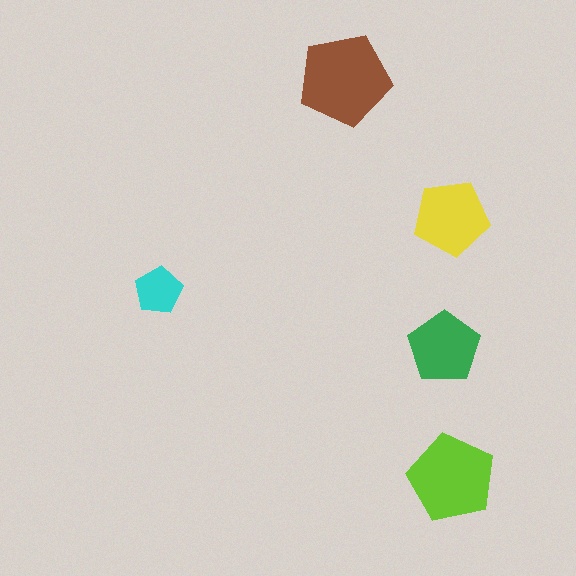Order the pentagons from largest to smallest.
the brown one, the lime one, the yellow one, the green one, the cyan one.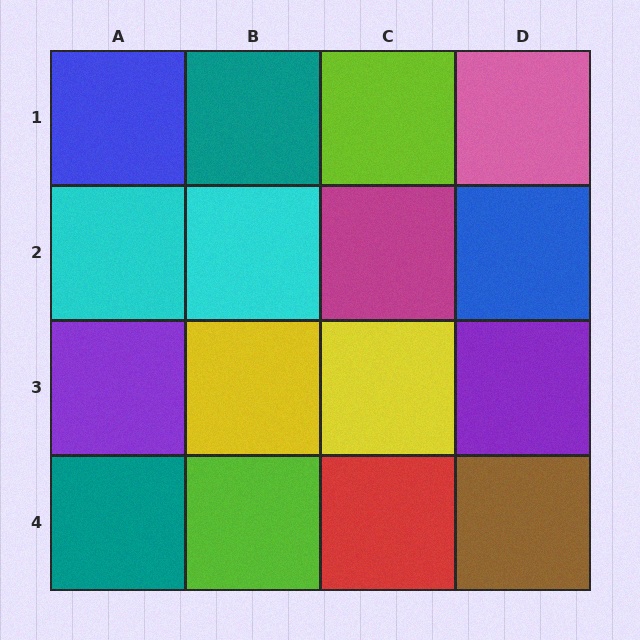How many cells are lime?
2 cells are lime.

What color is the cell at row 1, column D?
Pink.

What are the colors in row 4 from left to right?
Teal, lime, red, brown.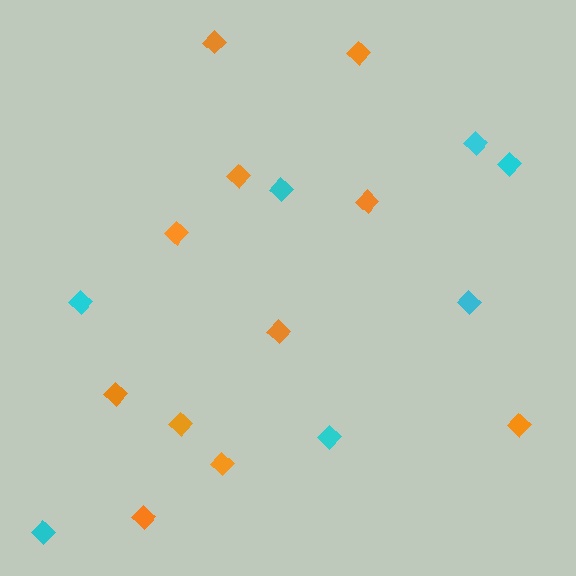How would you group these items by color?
There are 2 groups: one group of cyan diamonds (7) and one group of orange diamonds (11).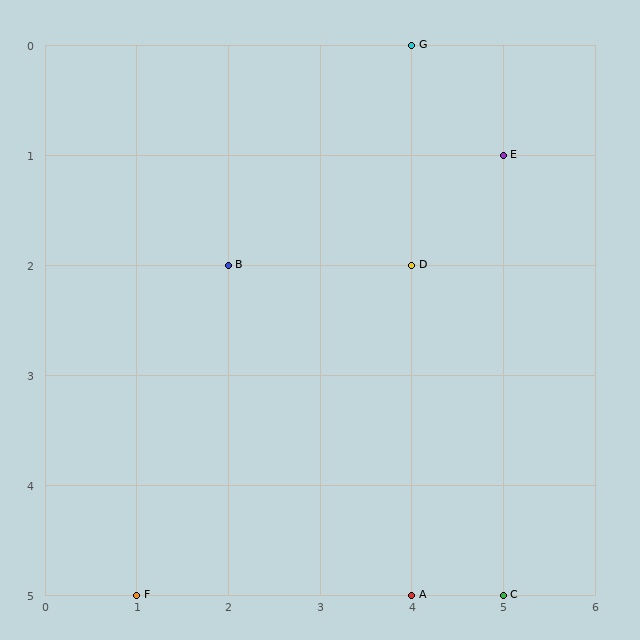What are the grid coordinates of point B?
Point B is at grid coordinates (2, 2).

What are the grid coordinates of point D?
Point D is at grid coordinates (4, 2).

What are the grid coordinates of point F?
Point F is at grid coordinates (1, 5).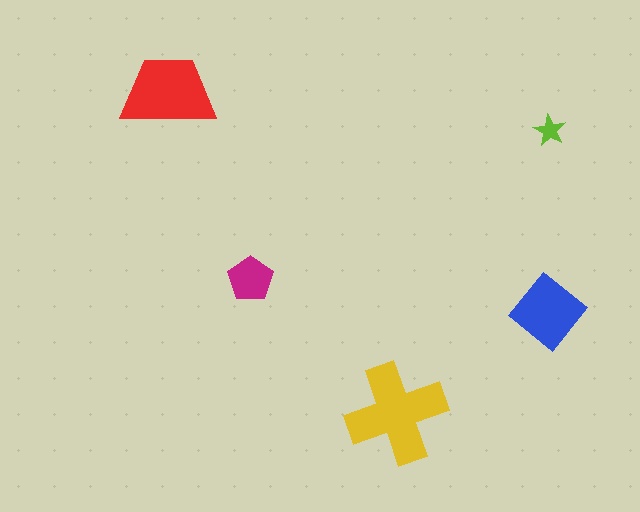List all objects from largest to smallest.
The yellow cross, the red trapezoid, the blue diamond, the magenta pentagon, the lime star.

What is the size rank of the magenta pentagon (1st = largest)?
4th.